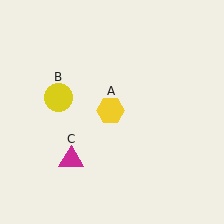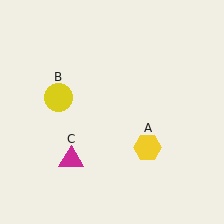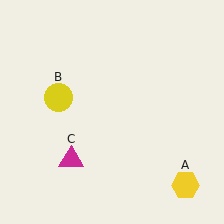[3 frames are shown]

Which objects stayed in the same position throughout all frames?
Yellow circle (object B) and magenta triangle (object C) remained stationary.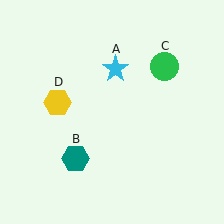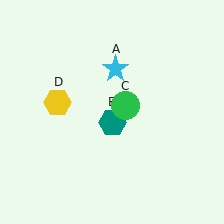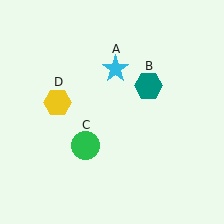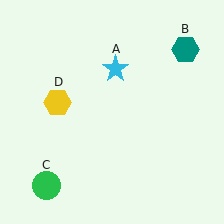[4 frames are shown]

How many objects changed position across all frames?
2 objects changed position: teal hexagon (object B), green circle (object C).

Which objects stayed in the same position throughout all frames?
Cyan star (object A) and yellow hexagon (object D) remained stationary.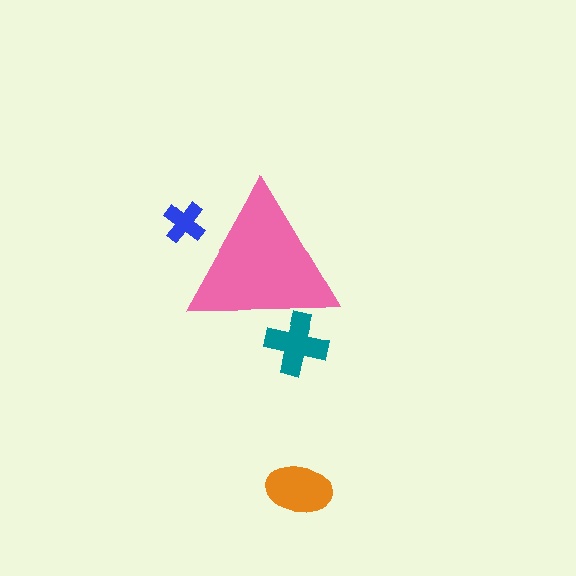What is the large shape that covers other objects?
A pink triangle.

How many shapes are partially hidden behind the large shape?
2 shapes are partially hidden.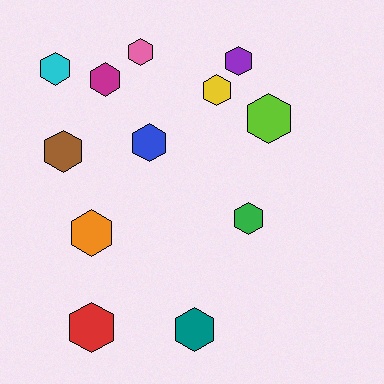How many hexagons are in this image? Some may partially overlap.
There are 12 hexagons.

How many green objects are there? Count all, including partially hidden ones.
There is 1 green object.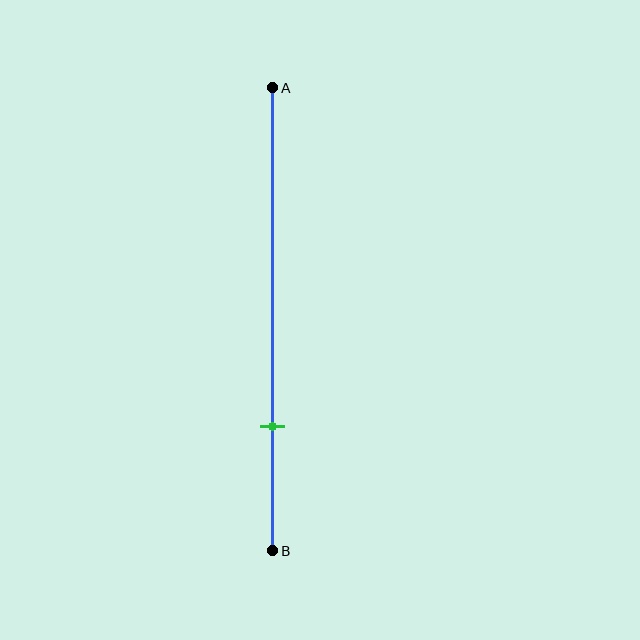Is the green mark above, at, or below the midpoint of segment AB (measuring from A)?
The green mark is below the midpoint of segment AB.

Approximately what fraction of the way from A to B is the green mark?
The green mark is approximately 75% of the way from A to B.